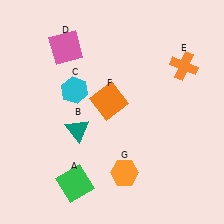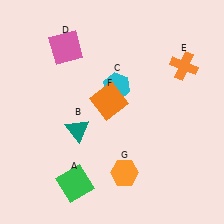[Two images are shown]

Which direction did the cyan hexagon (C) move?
The cyan hexagon (C) moved right.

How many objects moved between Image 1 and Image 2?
1 object moved between the two images.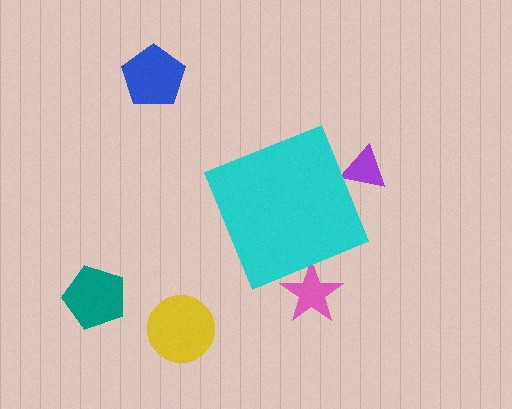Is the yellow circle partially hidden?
No, the yellow circle is fully visible.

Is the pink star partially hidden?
Yes, the pink star is partially hidden behind the cyan diamond.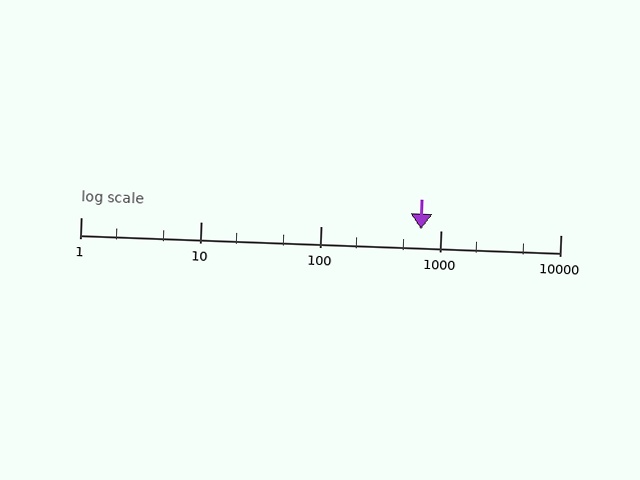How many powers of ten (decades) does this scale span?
The scale spans 4 decades, from 1 to 10000.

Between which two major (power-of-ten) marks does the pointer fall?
The pointer is between 100 and 1000.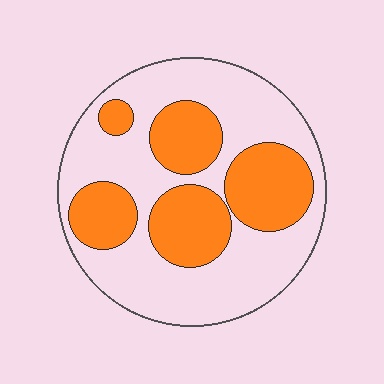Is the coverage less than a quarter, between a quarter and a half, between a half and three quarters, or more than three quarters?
Between a quarter and a half.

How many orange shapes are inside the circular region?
5.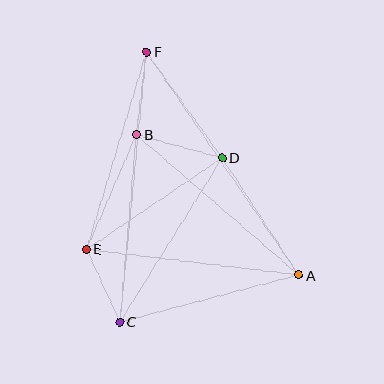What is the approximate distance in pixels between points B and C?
The distance between B and C is approximately 188 pixels.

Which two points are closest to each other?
Points C and E are closest to each other.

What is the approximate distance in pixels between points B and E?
The distance between B and E is approximately 125 pixels.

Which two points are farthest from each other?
Points C and F are farthest from each other.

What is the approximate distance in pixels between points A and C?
The distance between A and C is approximately 185 pixels.